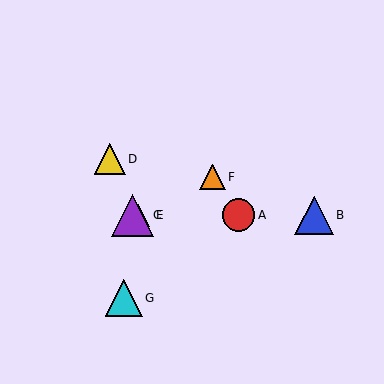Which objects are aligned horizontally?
Objects A, B, C, E are aligned horizontally.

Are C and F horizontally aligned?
No, C is at y≈215 and F is at y≈177.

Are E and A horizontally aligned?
Yes, both are at y≈215.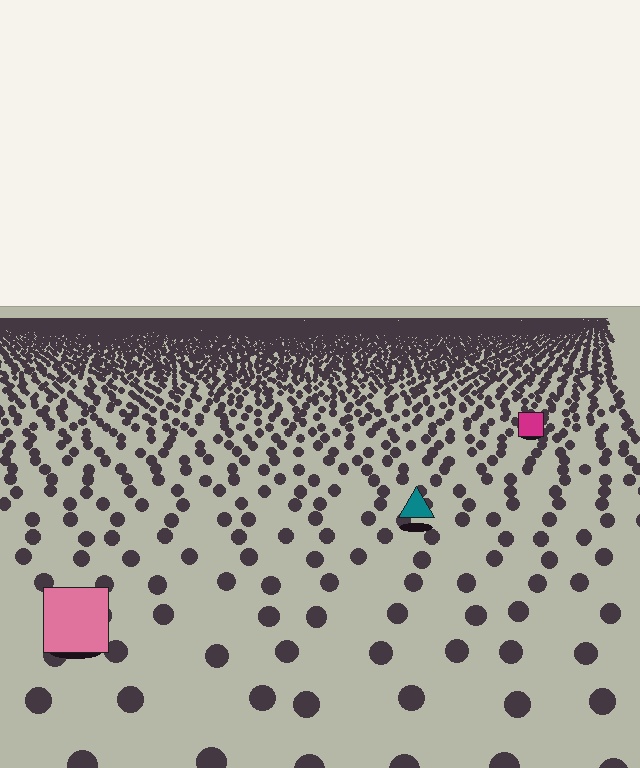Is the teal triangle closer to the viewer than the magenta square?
Yes. The teal triangle is closer — you can tell from the texture gradient: the ground texture is coarser near it.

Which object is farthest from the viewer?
The magenta square is farthest from the viewer. It appears smaller and the ground texture around it is denser.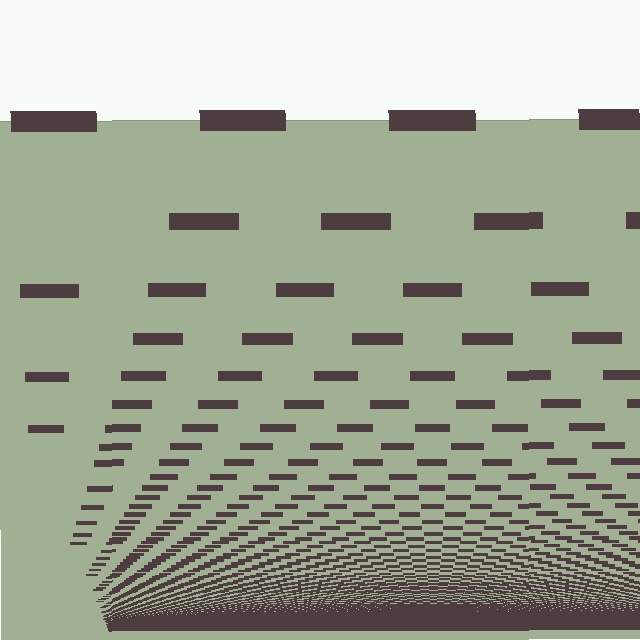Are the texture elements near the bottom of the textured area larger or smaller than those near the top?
Smaller. The gradient is inverted — elements near the bottom are smaller and denser.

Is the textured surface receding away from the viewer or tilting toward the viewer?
The surface appears to tilt toward the viewer. Texture elements get larger and sparser toward the top.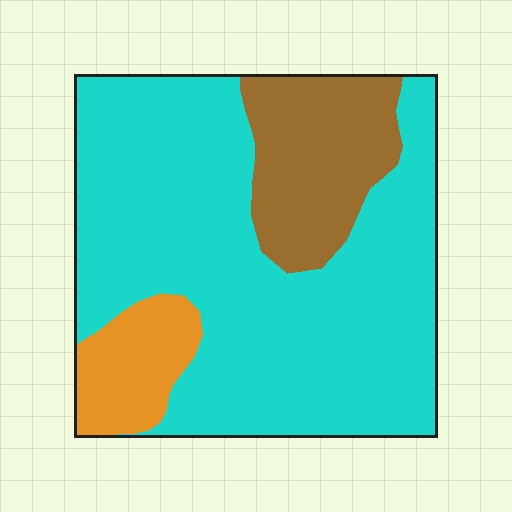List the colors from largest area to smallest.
From largest to smallest: cyan, brown, orange.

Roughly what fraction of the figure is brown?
Brown takes up about one fifth (1/5) of the figure.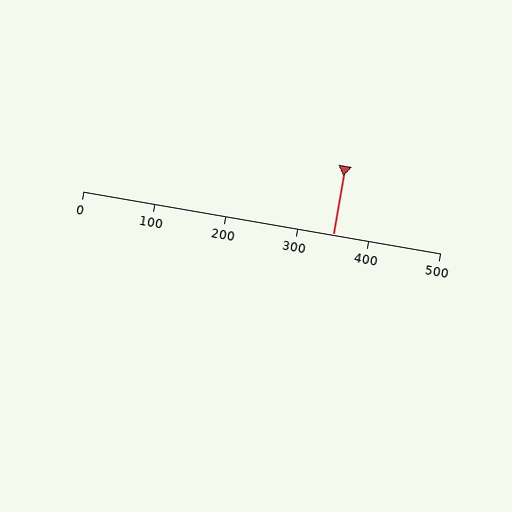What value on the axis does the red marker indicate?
The marker indicates approximately 350.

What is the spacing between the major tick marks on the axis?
The major ticks are spaced 100 apart.